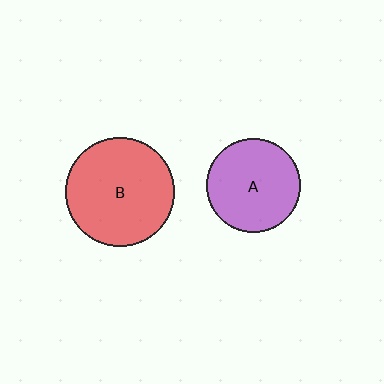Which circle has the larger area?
Circle B (red).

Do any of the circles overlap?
No, none of the circles overlap.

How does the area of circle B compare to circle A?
Approximately 1.3 times.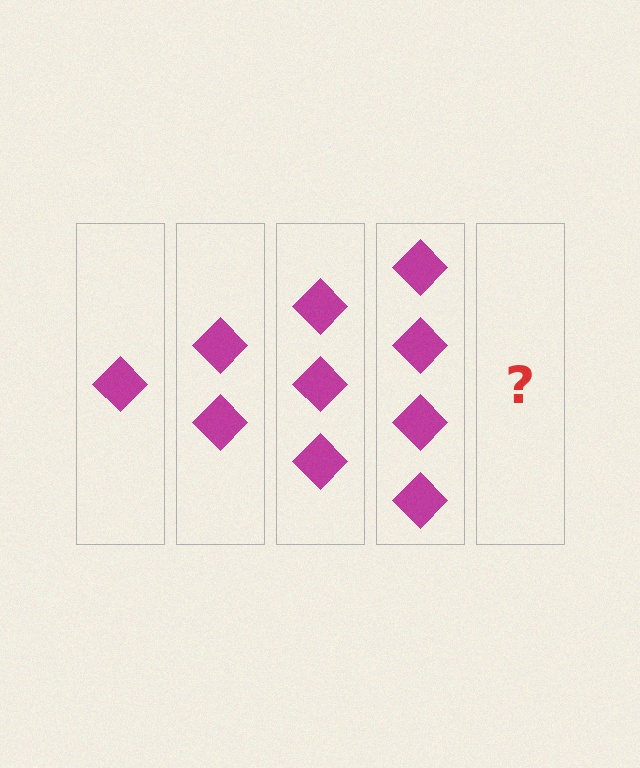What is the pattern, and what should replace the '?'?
The pattern is that each step adds one more diamond. The '?' should be 5 diamonds.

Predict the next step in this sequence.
The next step is 5 diamonds.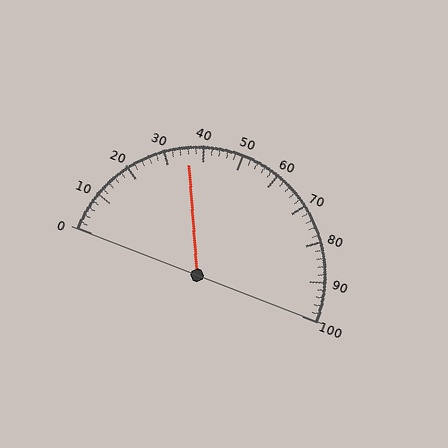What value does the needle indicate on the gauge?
The needle indicates approximately 36.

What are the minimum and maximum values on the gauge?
The gauge ranges from 0 to 100.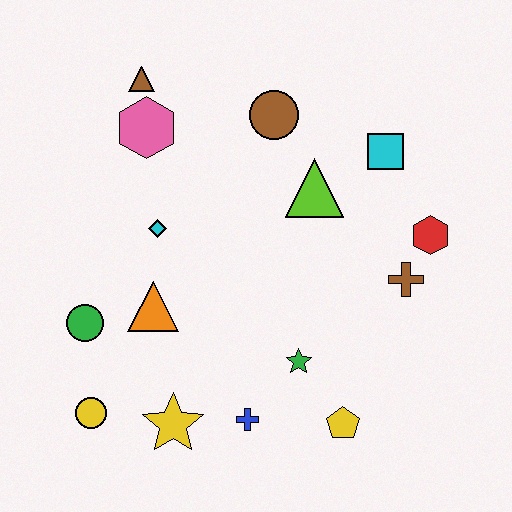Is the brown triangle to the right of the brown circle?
No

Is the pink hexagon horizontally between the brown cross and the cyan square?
No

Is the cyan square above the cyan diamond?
Yes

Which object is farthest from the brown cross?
The yellow circle is farthest from the brown cross.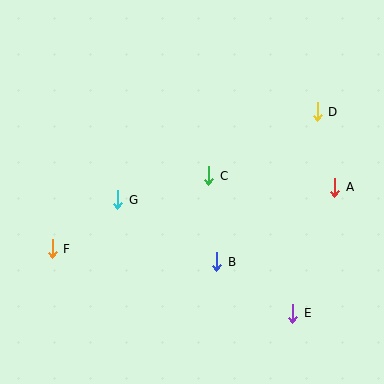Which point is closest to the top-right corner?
Point D is closest to the top-right corner.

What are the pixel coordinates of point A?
Point A is at (335, 187).